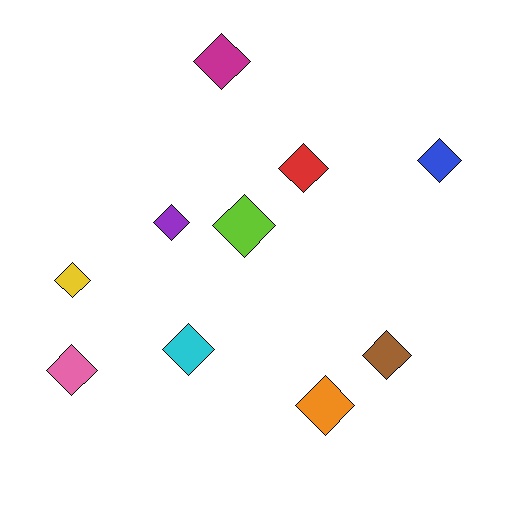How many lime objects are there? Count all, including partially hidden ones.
There is 1 lime object.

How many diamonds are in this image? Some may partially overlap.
There are 10 diamonds.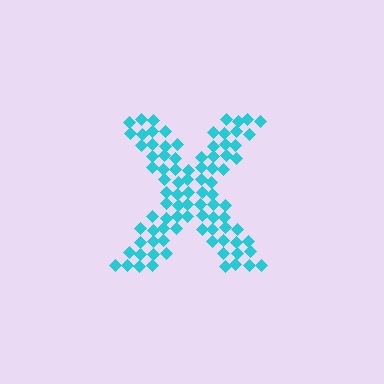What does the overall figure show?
The overall figure shows the letter X.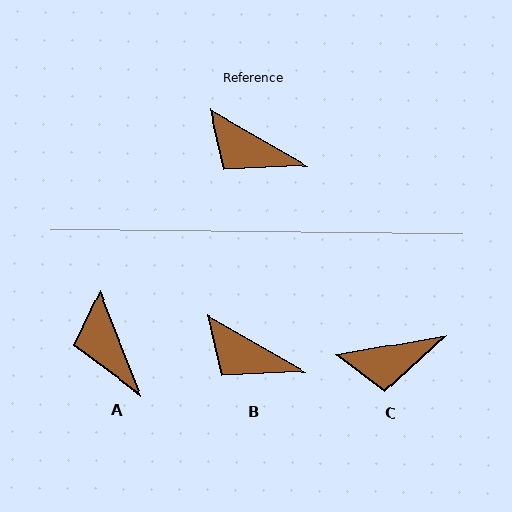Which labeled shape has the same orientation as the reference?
B.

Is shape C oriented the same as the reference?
No, it is off by about 40 degrees.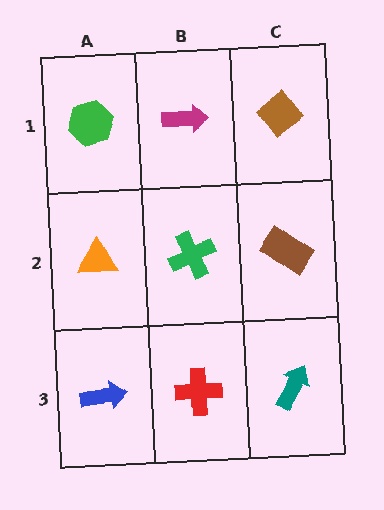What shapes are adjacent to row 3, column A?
An orange triangle (row 2, column A), a red cross (row 3, column B).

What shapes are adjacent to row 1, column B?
A green cross (row 2, column B), a green hexagon (row 1, column A), a brown diamond (row 1, column C).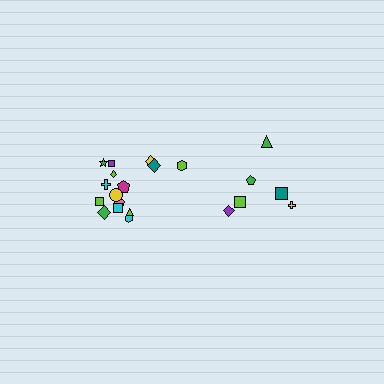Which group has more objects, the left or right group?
The left group.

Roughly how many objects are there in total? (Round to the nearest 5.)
Roughly 20 objects in total.